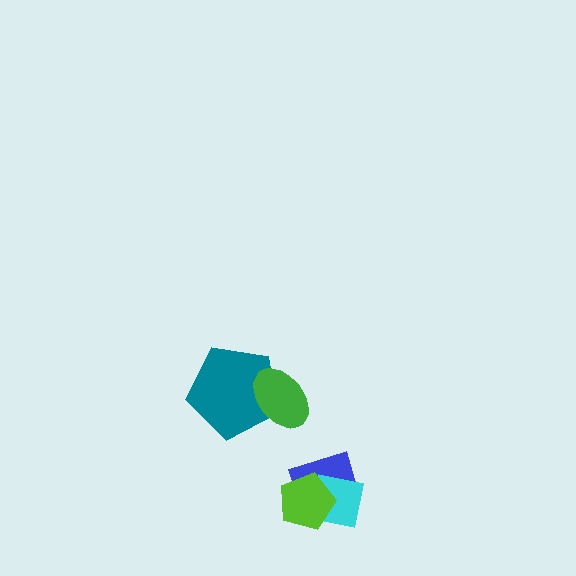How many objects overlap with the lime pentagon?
2 objects overlap with the lime pentagon.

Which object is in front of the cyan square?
The lime pentagon is in front of the cyan square.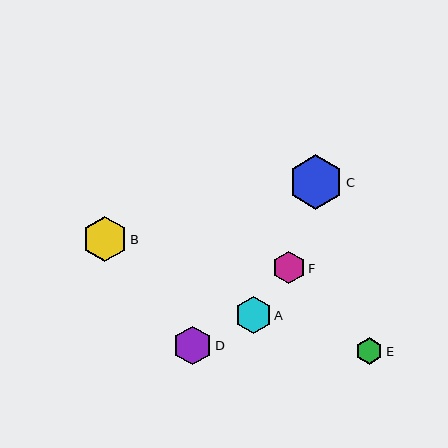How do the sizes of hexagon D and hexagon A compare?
Hexagon D and hexagon A are approximately the same size.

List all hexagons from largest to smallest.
From largest to smallest: C, B, D, A, F, E.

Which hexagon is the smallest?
Hexagon E is the smallest with a size of approximately 27 pixels.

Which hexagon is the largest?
Hexagon C is the largest with a size of approximately 55 pixels.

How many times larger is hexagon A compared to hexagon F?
Hexagon A is approximately 1.1 times the size of hexagon F.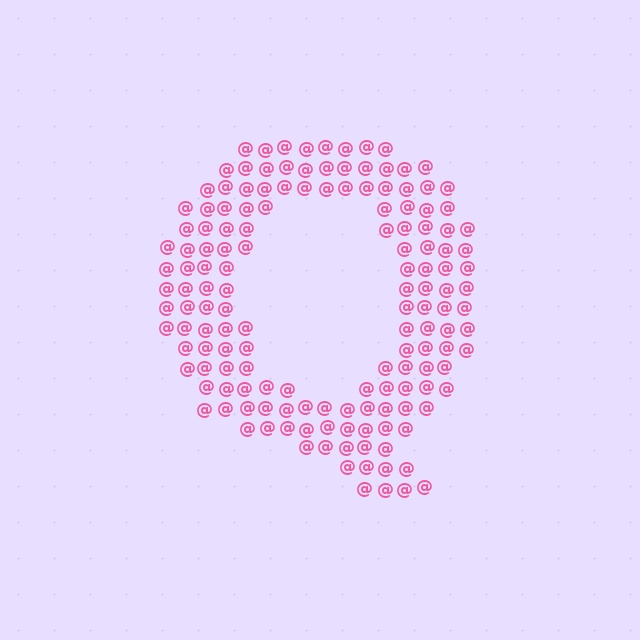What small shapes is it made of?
It is made of small at signs.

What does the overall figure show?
The overall figure shows the letter Q.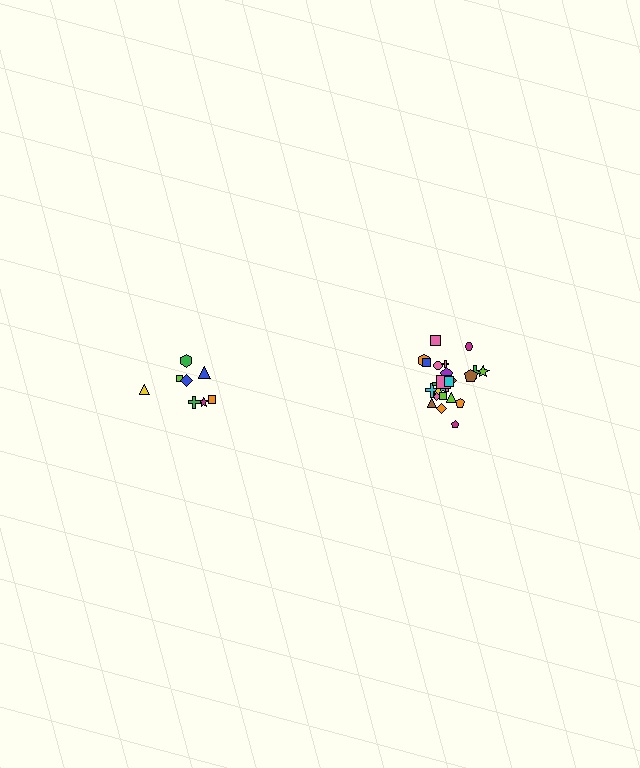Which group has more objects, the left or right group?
The right group.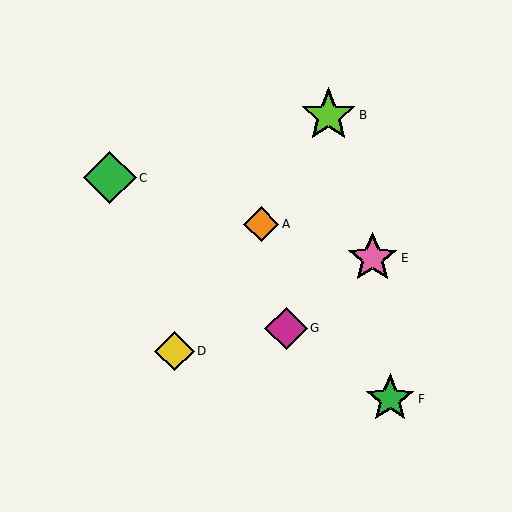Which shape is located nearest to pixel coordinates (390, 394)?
The green star (labeled F) at (390, 399) is nearest to that location.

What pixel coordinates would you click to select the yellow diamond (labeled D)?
Click at (174, 351) to select the yellow diamond D.